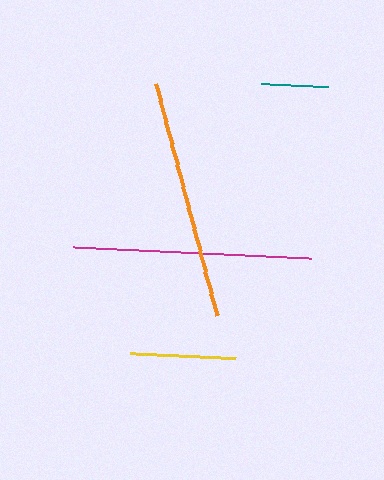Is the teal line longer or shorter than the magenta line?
The magenta line is longer than the teal line.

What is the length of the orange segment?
The orange segment is approximately 240 pixels long.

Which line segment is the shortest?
The teal line is the shortest at approximately 67 pixels.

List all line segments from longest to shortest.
From longest to shortest: orange, magenta, yellow, teal.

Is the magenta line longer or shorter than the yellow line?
The magenta line is longer than the yellow line.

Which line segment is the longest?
The orange line is the longest at approximately 240 pixels.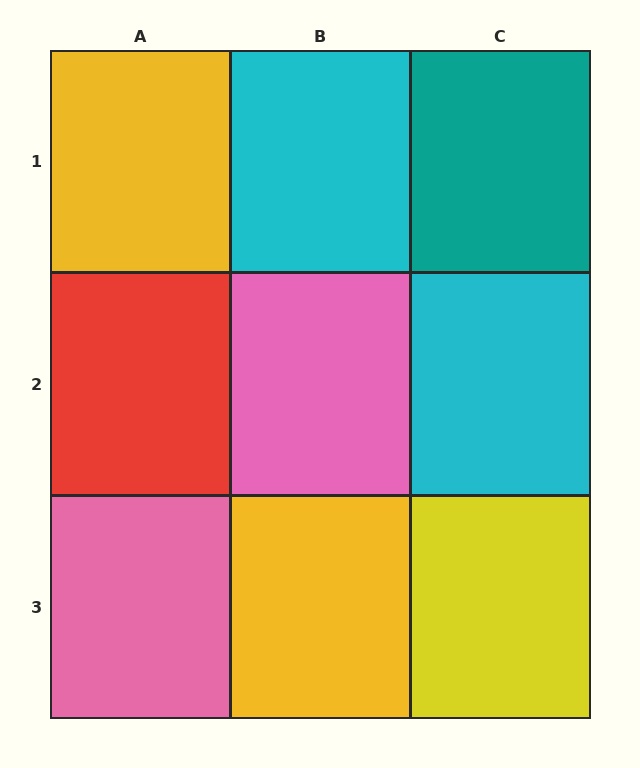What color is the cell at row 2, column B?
Pink.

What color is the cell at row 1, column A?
Yellow.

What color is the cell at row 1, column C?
Teal.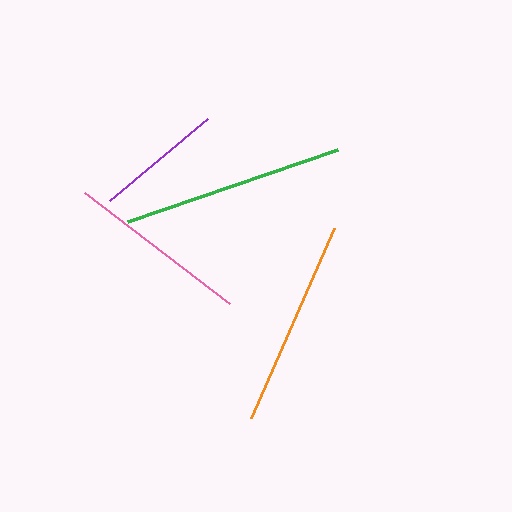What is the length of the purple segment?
The purple segment is approximately 128 pixels long.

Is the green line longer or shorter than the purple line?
The green line is longer than the purple line.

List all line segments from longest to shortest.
From longest to shortest: green, orange, pink, purple.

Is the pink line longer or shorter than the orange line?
The orange line is longer than the pink line.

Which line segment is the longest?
The green line is the longest at approximately 222 pixels.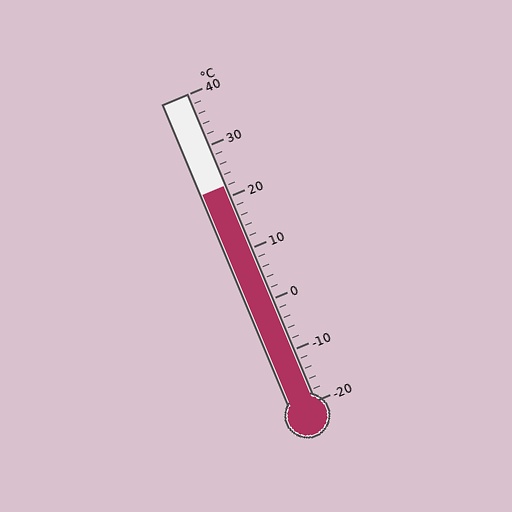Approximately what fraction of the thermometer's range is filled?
The thermometer is filled to approximately 70% of its range.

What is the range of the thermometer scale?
The thermometer scale ranges from -20°C to 40°C.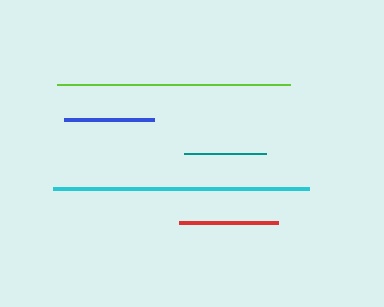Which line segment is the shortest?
The teal line is the shortest at approximately 81 pixels.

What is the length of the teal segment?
The teal segment is approximately 81 pixels long.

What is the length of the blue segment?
The blue segment is approximately 90 pixels long.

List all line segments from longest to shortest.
From longest to shortest: cyan, lime, red, blue, teal.